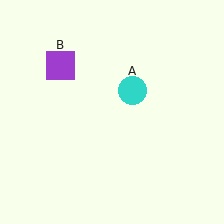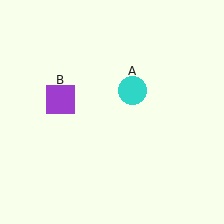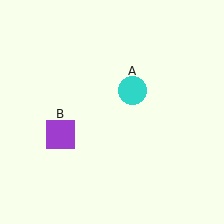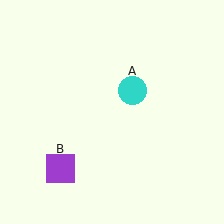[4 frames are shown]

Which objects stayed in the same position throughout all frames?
Cyan circle (object A) remained stationary.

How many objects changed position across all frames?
1 object changed position: purple square (object B).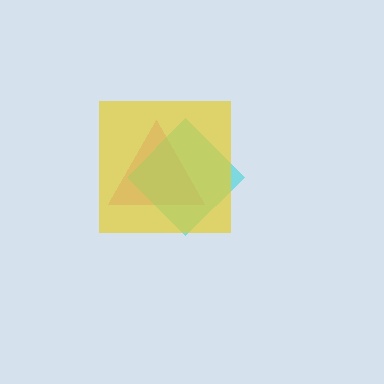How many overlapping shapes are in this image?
There are 3 overlapping shapes in the image.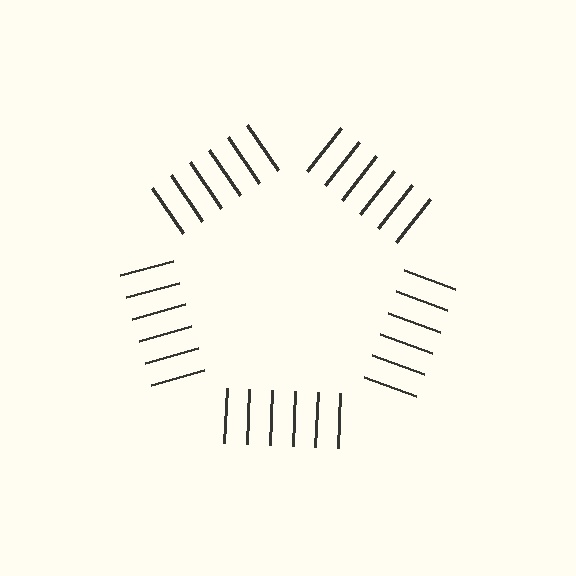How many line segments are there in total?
30 — 6 along each of the 5 edges.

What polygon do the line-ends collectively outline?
An illusory pentagon — the line segments terminate on its edges but no continuous stroke is drawn.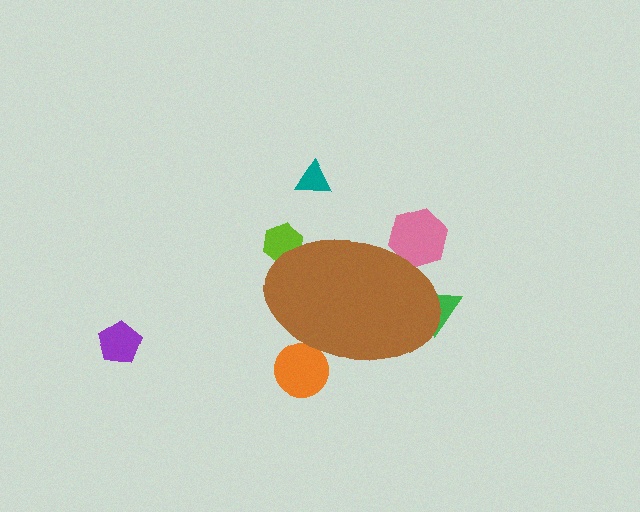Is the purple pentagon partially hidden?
No, the purple pentagon is fully visible.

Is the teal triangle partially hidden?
No, the teal triangle is fully visible.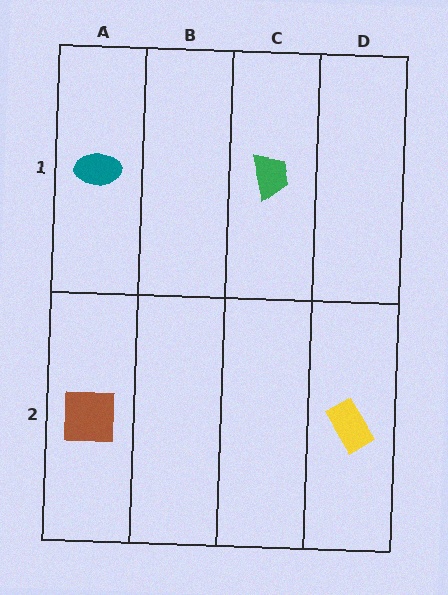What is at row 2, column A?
A brown square.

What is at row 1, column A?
A teal ellipse.